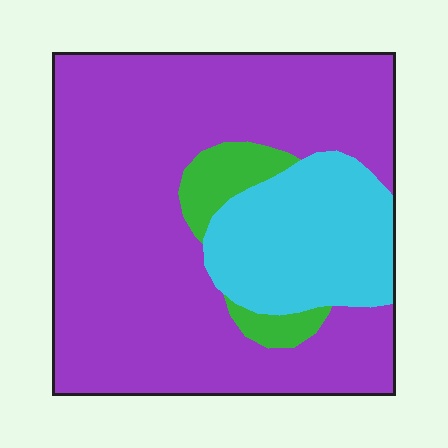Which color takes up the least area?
Green, at roughly 5%.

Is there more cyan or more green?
Cyan.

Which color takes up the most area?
Purple, at roughly 70%.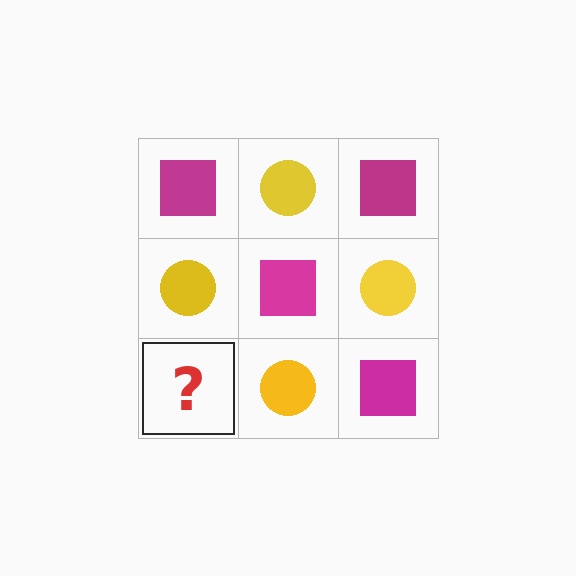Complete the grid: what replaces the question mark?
The question mark should be replaced with a magenta square.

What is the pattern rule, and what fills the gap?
The rule is that it alternates magenta square and yellow circle in a checkerboard pattern. The gap should be filled with a magenta square.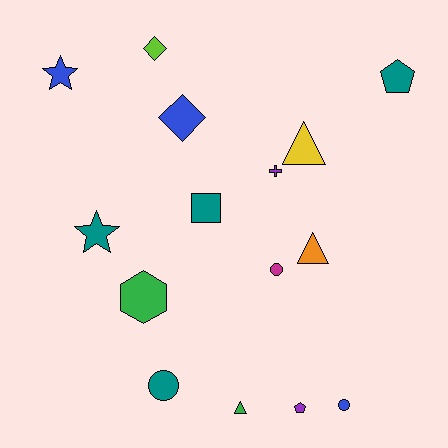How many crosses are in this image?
There is 1 cross.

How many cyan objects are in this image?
There are no cyan objects.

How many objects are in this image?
There are 15 objects.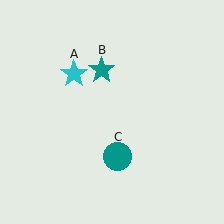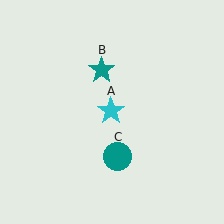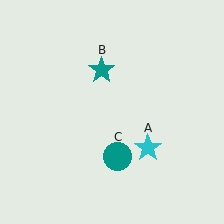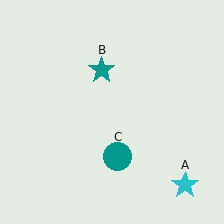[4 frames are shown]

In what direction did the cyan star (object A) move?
The cyan star (object A) moved down and to the right.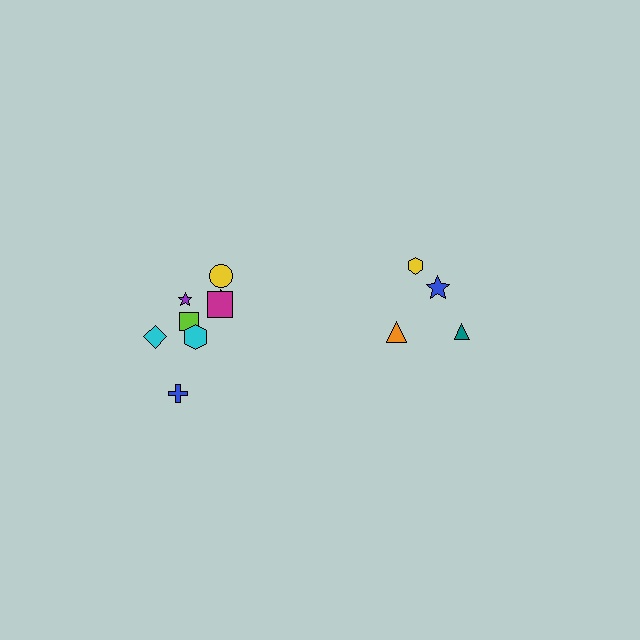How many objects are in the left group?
There are 8 objects.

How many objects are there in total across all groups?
There are 12 objects.